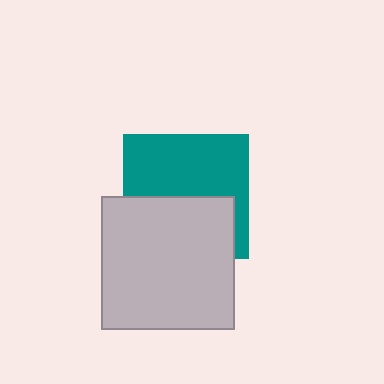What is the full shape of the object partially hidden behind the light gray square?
The partially hidden object is a teal square.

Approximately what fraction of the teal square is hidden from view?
Roughly 45% of the teal square is hidden behind the light gray square.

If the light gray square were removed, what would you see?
You would see the complete teal square.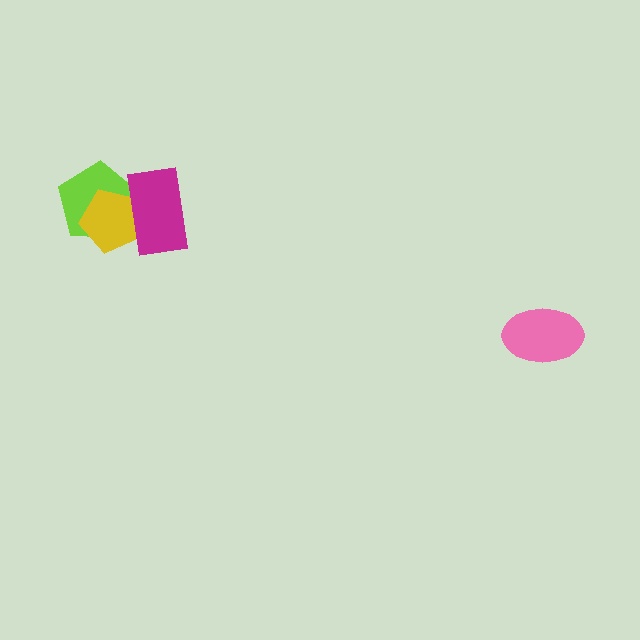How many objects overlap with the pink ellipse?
0 objects overlap with the pink ellipse.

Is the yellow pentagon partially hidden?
Yes, it is partially covered by another shape.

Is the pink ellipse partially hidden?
No, no other shape covers it.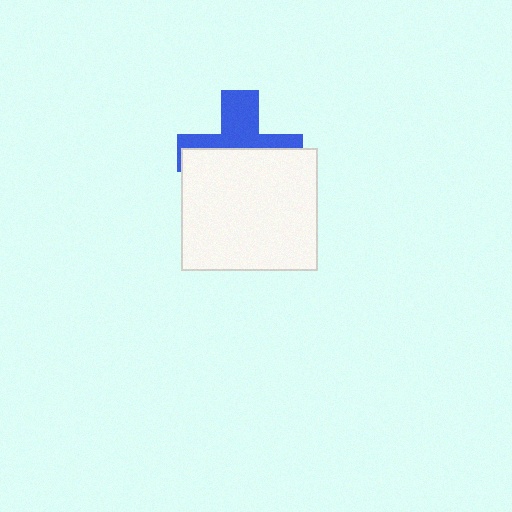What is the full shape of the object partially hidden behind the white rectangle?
The partially hidden object is a blue cross.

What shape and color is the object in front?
The object in front is a white rectangle.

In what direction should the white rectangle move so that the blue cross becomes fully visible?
The white rectangle should move down. That is the shortest direction to clear the overlap and leave the blue cross fully visible.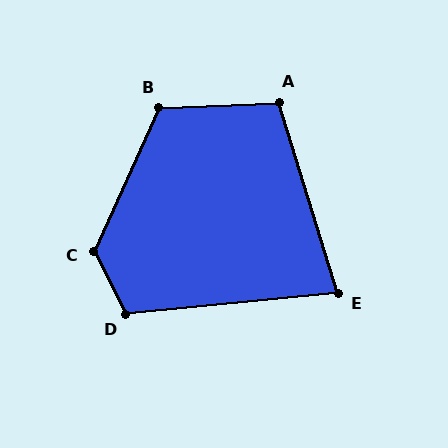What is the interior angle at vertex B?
Approximately 117 degrees (obtuse).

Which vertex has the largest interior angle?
C, at approximately 128 degrees.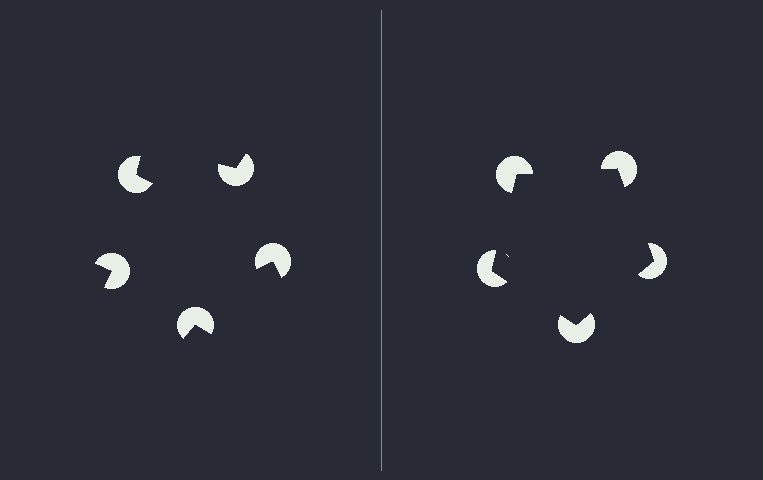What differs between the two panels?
The pac-man discs are positioned identically on both sides; only the wedge orientations differ. On the right they align to a pentagon; on the left they are misaligned.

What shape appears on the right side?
An illusory pentagon.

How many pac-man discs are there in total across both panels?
10 — 5 on each side.